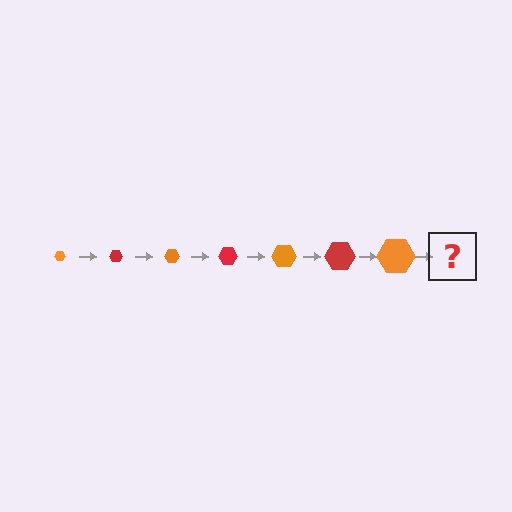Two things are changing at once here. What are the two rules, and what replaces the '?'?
The two rules are that the hexagon grows larger each step and the color cycles through orange and red. The '?' should be a red hexagon, larger than the previous one.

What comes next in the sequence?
The next element should be a red hexagon, larger than the previous one.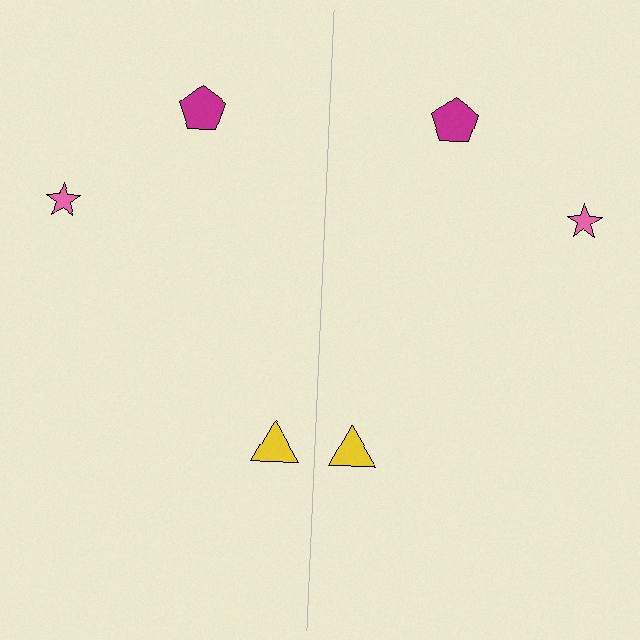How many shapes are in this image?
There are 6 shapes in this image.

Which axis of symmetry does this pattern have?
The pattern has a vertical axis of symmetry running through the center of the image.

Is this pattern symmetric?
Yes, this pattern has bilateral (reflection) symmetry.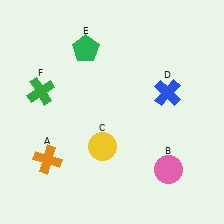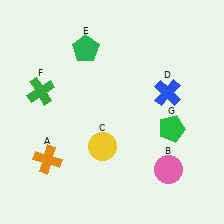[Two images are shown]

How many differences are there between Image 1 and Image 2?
There is 1 difference between the two images.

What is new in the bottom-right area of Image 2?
A green pentagon (G) was added in the bottom-right area of Image 2.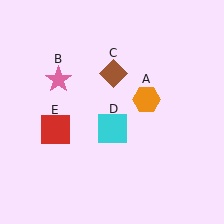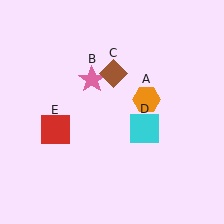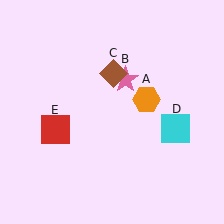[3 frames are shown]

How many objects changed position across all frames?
2 objects changed position: pink star (object B), cyan square (object D).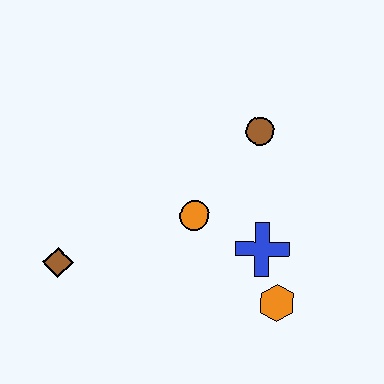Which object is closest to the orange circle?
The blue cross is closest to the orange circle.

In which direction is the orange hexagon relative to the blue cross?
The orange hexagon is below the blue cross.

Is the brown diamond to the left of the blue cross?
Yes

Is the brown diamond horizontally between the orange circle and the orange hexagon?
No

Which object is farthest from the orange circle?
The brown diamond is farthest from the orange circle.